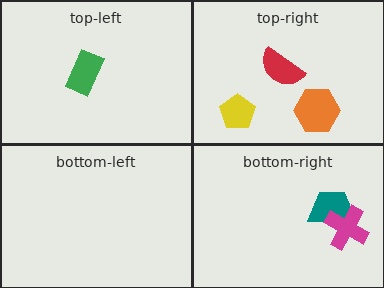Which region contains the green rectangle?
The top-left region.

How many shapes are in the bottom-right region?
2.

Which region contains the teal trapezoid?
The bottom-right region.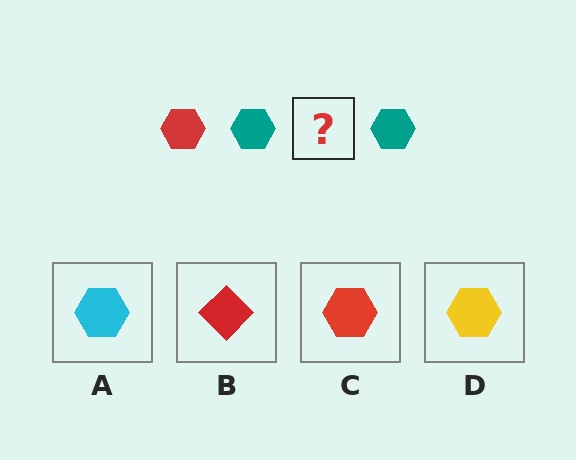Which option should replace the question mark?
Option C.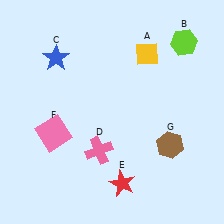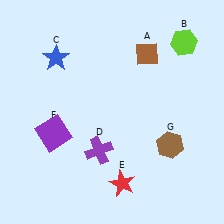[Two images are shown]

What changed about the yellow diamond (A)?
In Image 1, A is yellow. In Image 2, it changed to brown.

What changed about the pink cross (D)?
In Image 1, D is pink. In Image 2, it changed to purple.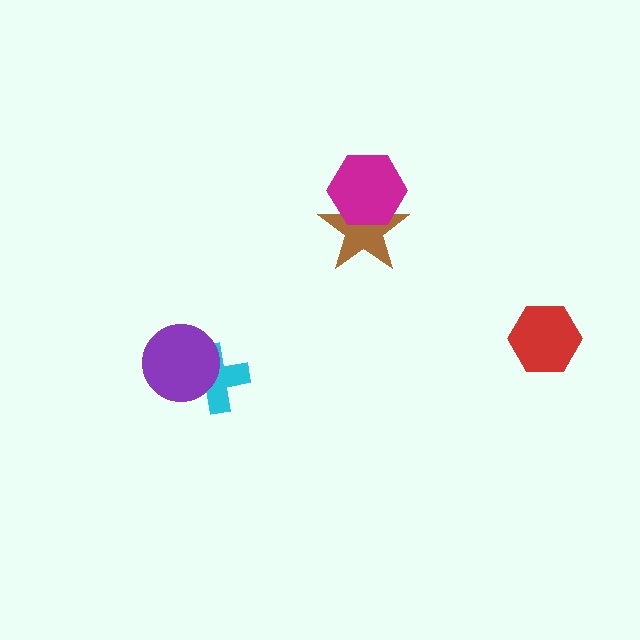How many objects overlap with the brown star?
1 object overlaps with the brown star.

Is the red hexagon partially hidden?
No, no other shape covers it.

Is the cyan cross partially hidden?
Yes, it is partially covered by another shape.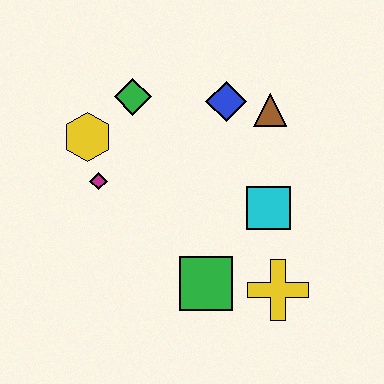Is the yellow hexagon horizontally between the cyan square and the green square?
No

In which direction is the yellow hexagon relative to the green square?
The yellow hexagon is above the green square.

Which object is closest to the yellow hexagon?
The magenta diamond is closest to the yellow hexagon.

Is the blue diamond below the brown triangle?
No